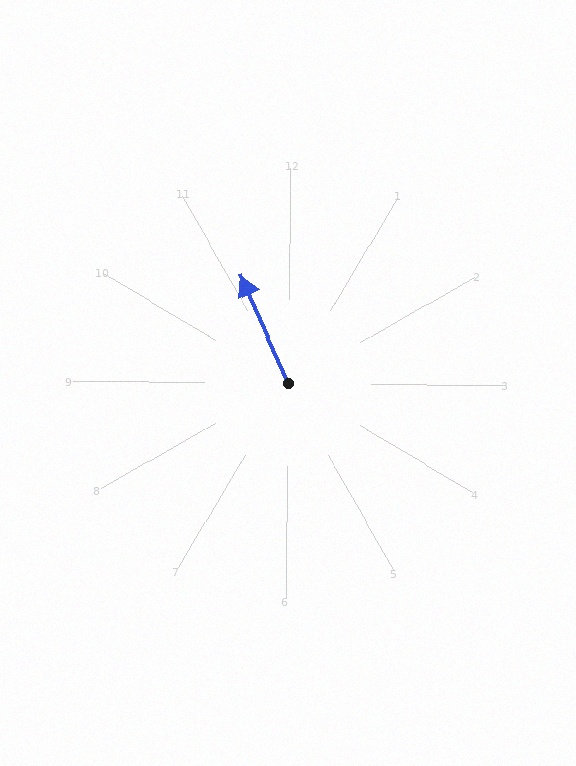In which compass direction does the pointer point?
Northwest.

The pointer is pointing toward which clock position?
Roughly 11 o'clock.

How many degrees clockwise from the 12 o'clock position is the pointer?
Approximately 336 degrees.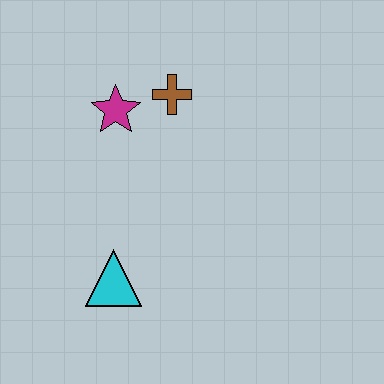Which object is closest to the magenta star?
The brown cross is closest to the magenta star.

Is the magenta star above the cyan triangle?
Yes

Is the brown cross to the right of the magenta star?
Yes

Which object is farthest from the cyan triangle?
The brown cross is farthest from the cyan triangle.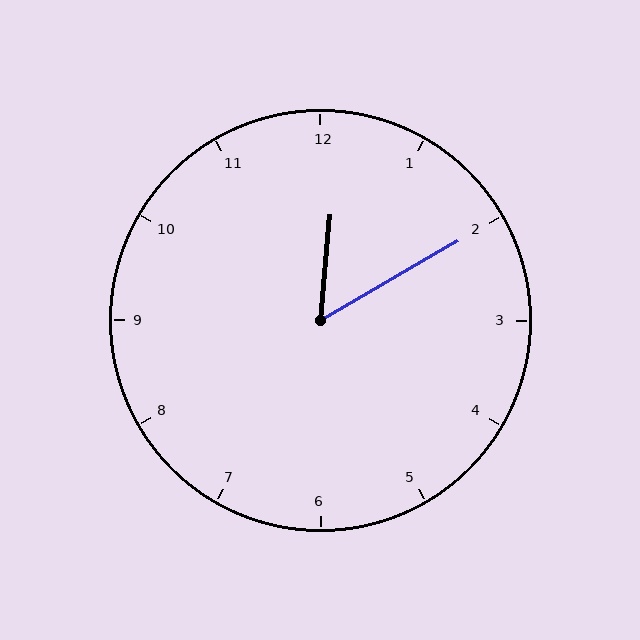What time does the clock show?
12:10.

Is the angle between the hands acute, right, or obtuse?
It is acute.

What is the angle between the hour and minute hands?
Approximately 55 degrees.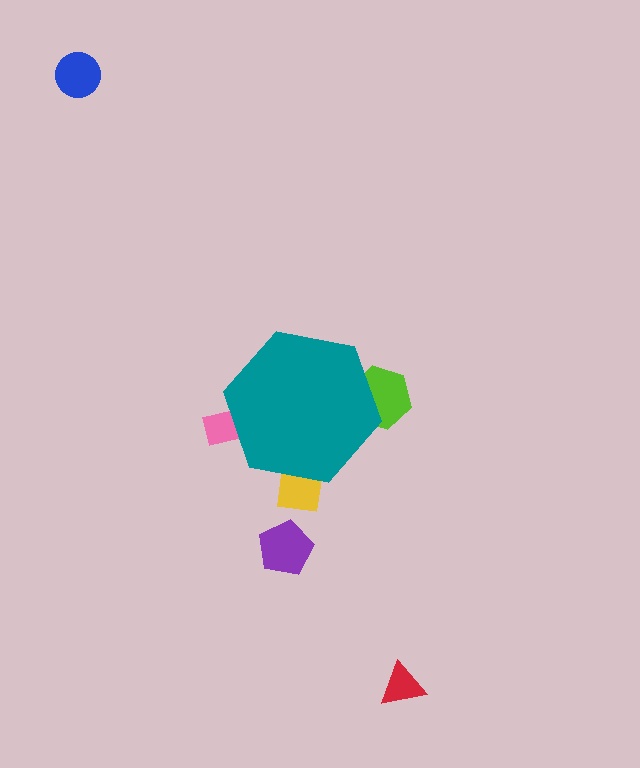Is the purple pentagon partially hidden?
No, the purple pentagon is fully visible.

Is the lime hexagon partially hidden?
Yes, the lime hexagon is partially hidden behind the teal hexagon.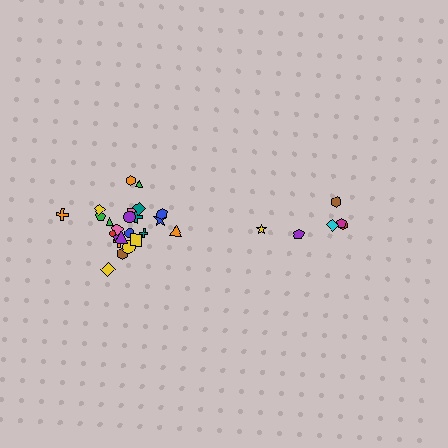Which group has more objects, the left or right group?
The left group.